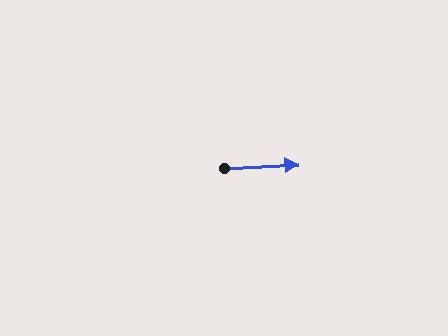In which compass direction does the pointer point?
East.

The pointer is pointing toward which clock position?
Roughly 3 o'clock.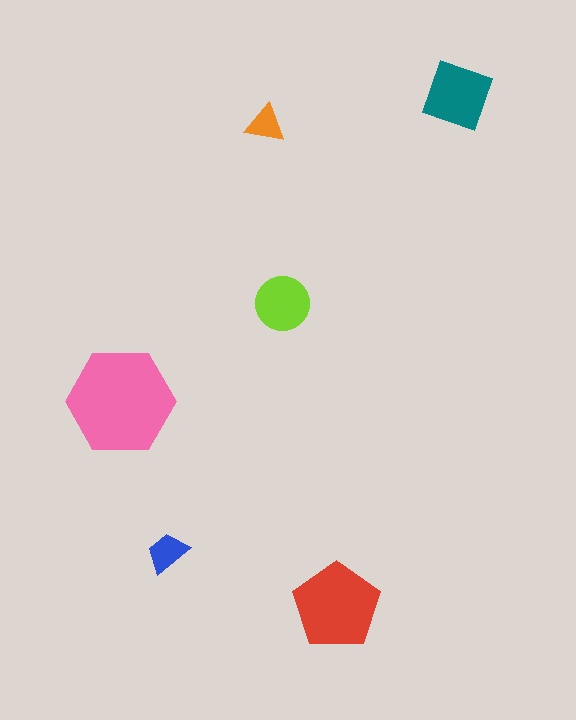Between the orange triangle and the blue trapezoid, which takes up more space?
The blue trapezoid.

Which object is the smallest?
The orange triangle.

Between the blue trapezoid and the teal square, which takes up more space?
The teal square.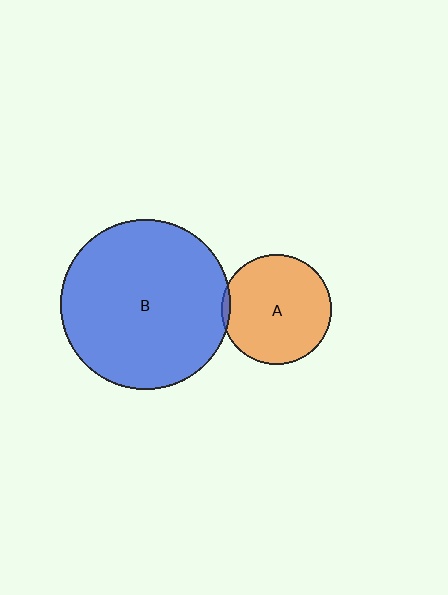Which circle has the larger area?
Circle B (blue).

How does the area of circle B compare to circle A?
Approximately 2.4 times.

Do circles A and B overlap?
Yes.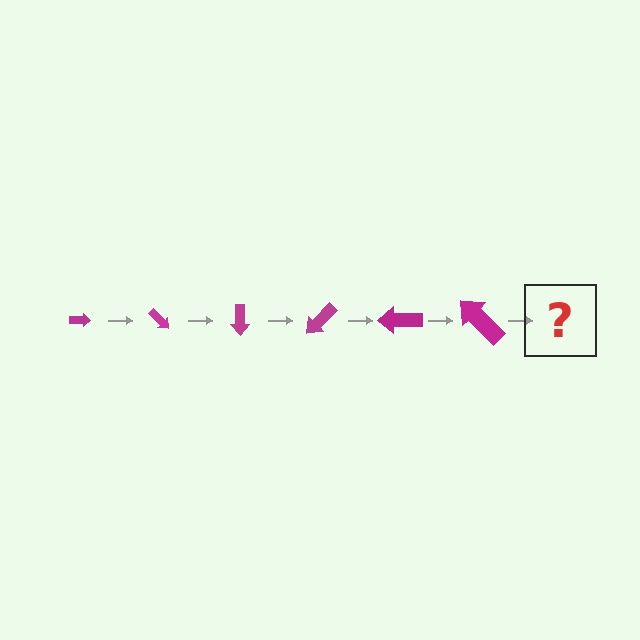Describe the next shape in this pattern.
It should be an arrow, larger than the previous one and rotated 270 degrees from the start.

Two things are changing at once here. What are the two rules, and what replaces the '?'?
The two rules are that the arrow grows larger each step and it rotates 45 degrees each step. The '?' should be an arrow, larger than the previous one and rotated 270 degrees from the start.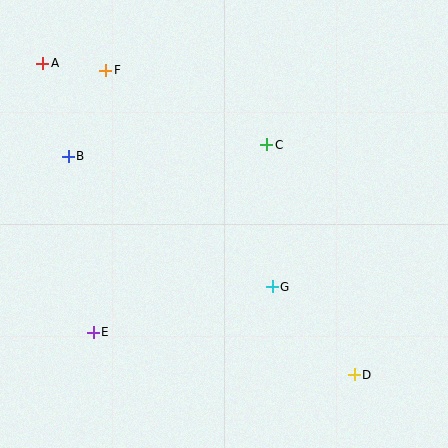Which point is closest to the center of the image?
Point G at (272, 287) is closest to the center.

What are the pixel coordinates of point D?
Point D is at (354, 375).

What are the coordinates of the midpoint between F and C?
The midpoint between F and C is at (186, 107).